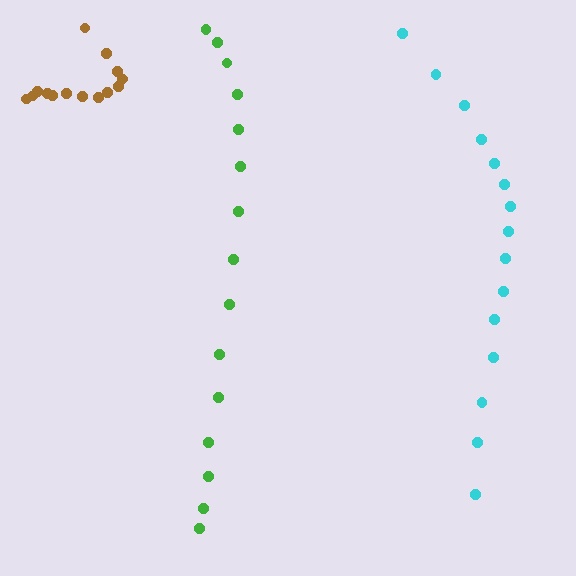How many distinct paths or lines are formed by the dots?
There are 3 distinct paths.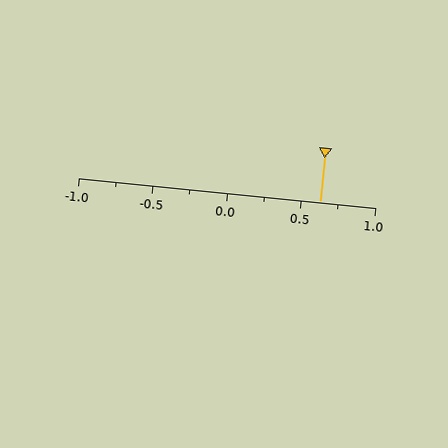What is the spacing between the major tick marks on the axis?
The major ticks are spaced 0.5 apart.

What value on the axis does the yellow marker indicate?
The marker indicates approximately 0.62.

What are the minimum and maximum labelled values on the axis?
The axis runs from -1.0 to 1.0.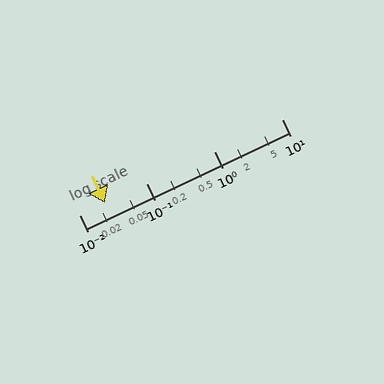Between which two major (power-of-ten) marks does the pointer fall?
The pointer is between 0.01 and 0.1.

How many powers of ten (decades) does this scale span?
The scale spans 3 decades, from 0.01 to 10.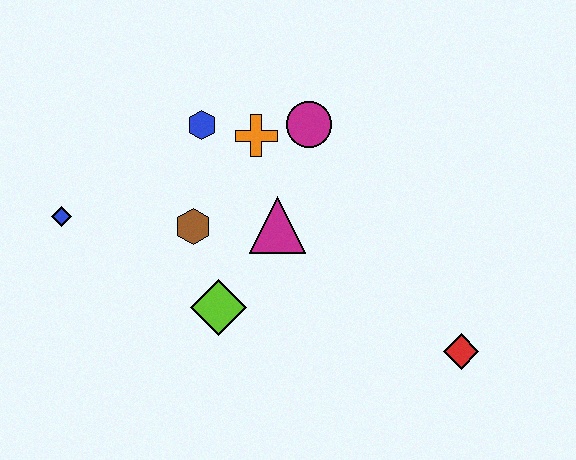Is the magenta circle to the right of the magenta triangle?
Yes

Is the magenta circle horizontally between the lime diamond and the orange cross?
No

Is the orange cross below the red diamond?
No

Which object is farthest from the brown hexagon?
The red diamond is farthest from the brown hexagon.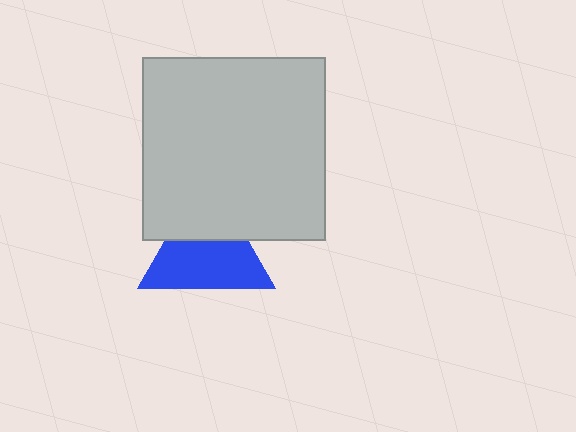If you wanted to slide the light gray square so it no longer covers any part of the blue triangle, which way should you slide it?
Slide it up — that is the most direct way to separate the two shapes.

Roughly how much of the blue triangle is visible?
About half of it is visible (roughly 63%).